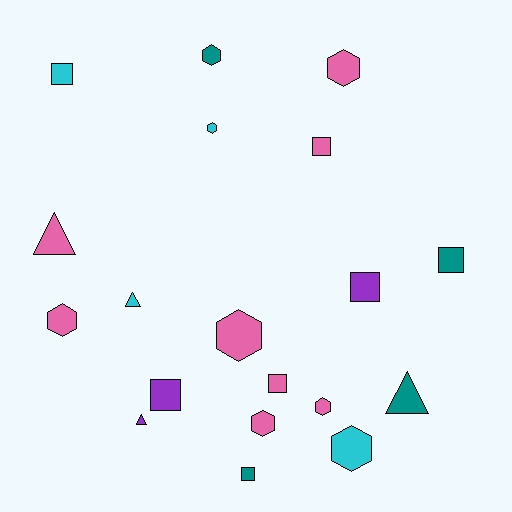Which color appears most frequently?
Pink, with 8 objects.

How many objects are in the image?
There are 19 objects.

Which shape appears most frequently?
Hexagon, with 8 objects.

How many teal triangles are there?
There is 1 teal triangle.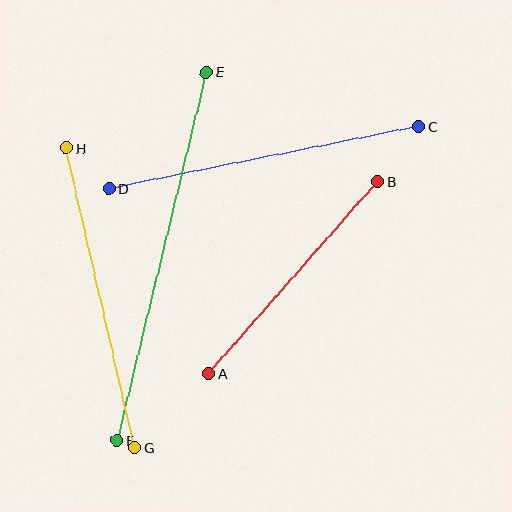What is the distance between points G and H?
The distance is approximately 307 pixels.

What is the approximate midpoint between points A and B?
The midpoint is at approximately (293, 278) pixels.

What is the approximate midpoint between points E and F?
The midpoint is at approximately (162, 256) pixels.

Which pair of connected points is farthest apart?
Points E and F are farthest apart.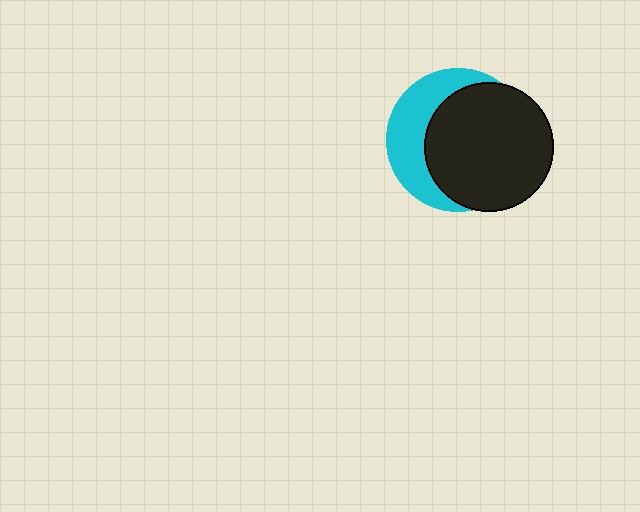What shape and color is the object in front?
The object in front is a black circle.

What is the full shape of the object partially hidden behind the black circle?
The partially hidden object is a cyan circle.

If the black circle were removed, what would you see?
You would see the complete cyan circle.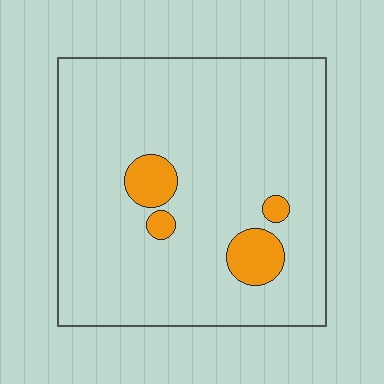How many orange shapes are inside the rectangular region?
4.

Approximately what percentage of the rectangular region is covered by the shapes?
Approximately 10%.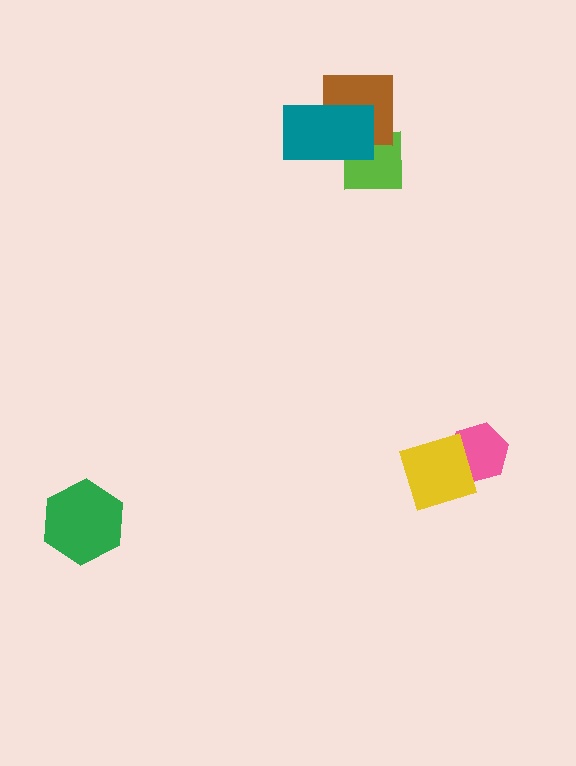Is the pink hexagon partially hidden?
Yes, it is partially covered by another shape.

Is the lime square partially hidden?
Yes, it is partially covered by another shape.